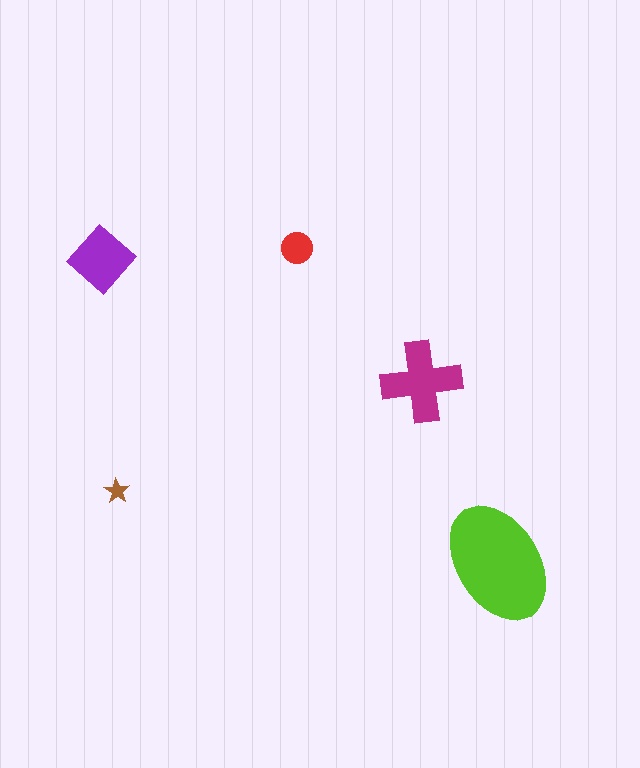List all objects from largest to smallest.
The lime ellipse, the magenta cross, the purple diamond, the red circle, the brown star.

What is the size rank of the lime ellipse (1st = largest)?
1st.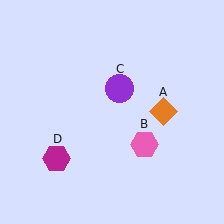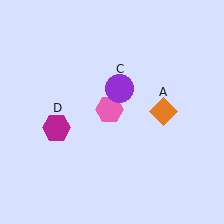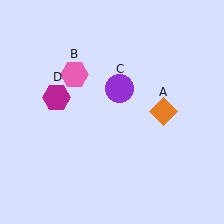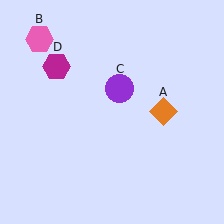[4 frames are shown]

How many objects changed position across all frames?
2 objects changed position: pink hexagon (object B), magenta hexagon (object D).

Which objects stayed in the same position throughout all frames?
Orange diamond (object A) and purple circle (object C) remained stationary.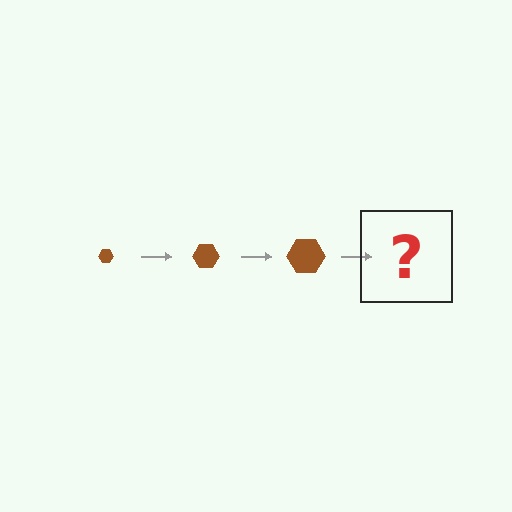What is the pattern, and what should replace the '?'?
The pattern is that the hexagon gets progressively larger each step. The '?' should be a brown hexagon, larger than the previous one.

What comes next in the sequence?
The next element should be a brown hexagon, larger than the previous one.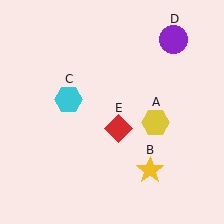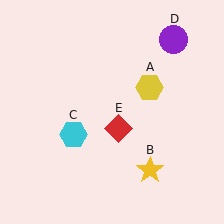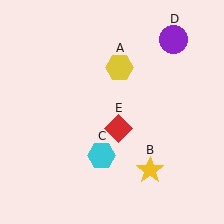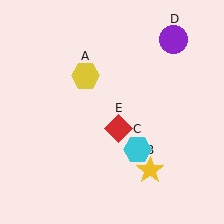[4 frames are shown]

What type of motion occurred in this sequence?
The yellow hexagon (object A), cyan hexagon (object C) rotated counterclockwise around the center of the scene.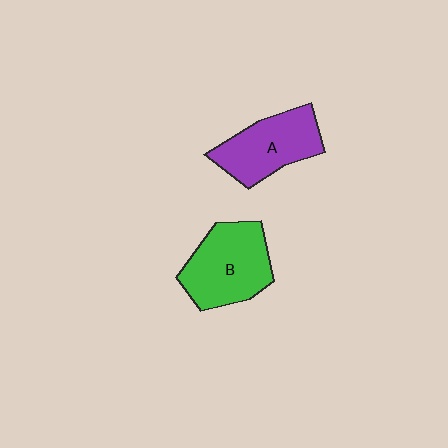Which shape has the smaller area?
Shape A (purple).